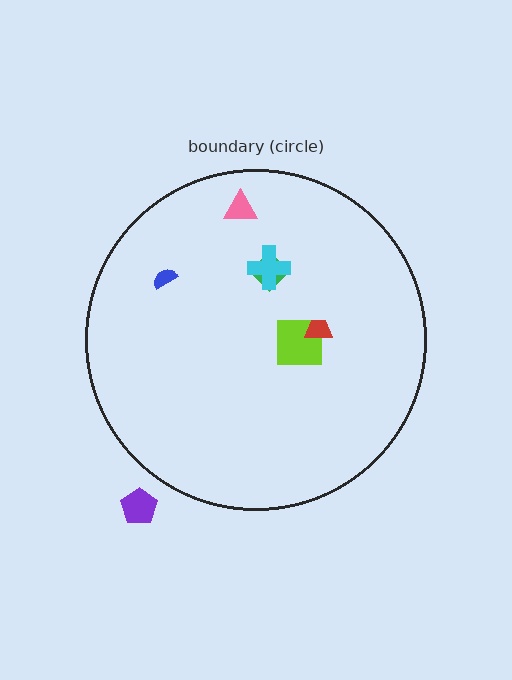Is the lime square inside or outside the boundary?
Inside.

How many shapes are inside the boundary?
6 inside, 1 outside.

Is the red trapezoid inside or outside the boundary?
Inside.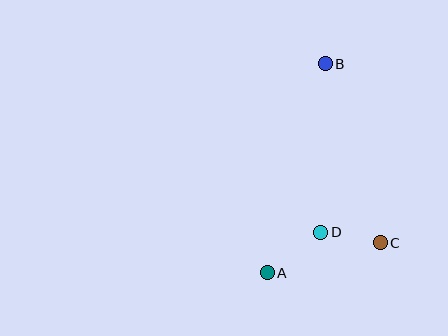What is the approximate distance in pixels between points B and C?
The distance between B and C is approximately 187 pixels.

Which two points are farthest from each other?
Points A and B are farthest from each other.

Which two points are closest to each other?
Points C and D are closest to each other.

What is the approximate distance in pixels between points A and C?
The distance between A and C is approximately 117 pixels.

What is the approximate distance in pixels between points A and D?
The distance between A and D is approximately 67 pixels.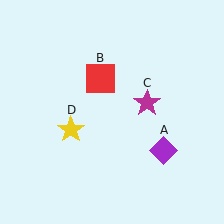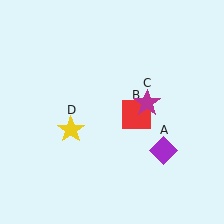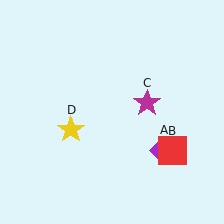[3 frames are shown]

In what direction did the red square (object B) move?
The red square (object B) moved down and to the right.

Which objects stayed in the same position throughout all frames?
Purple diamond (object A) and magenta star (object C) and yellow star (object D) remained stationary.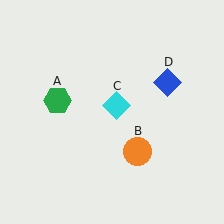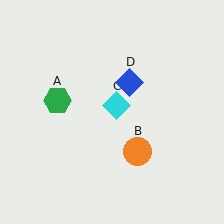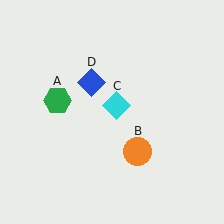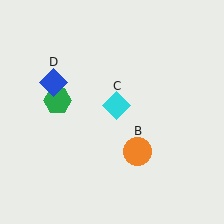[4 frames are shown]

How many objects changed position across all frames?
1 object changed position: blue diamond (object D).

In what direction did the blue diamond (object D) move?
The blue diamond (object D) moved left.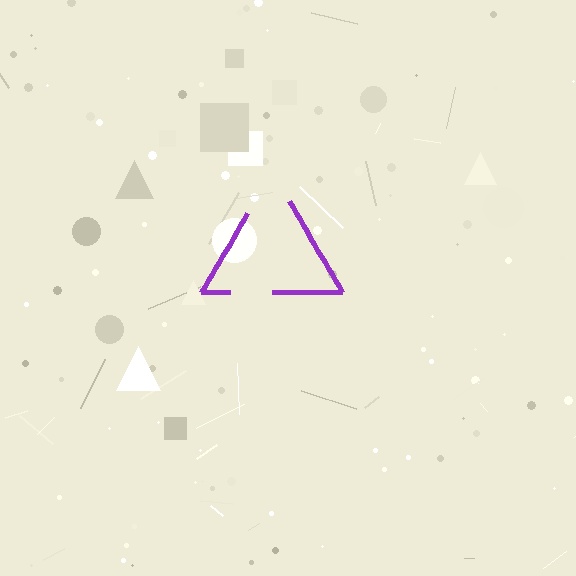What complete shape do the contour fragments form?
The contour fragments form a triangle.